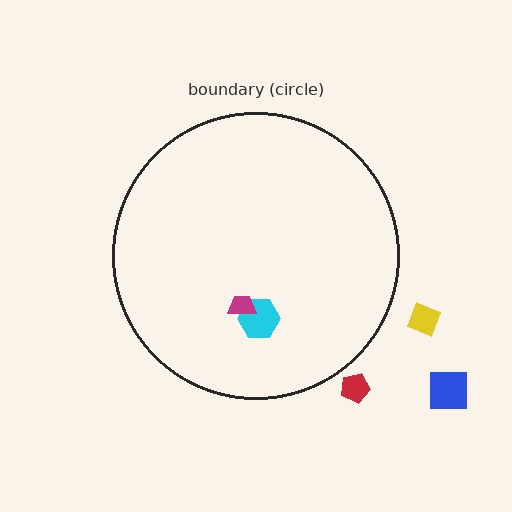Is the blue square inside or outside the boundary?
Outside.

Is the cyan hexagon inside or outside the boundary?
Inside.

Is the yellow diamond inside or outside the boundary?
Outside.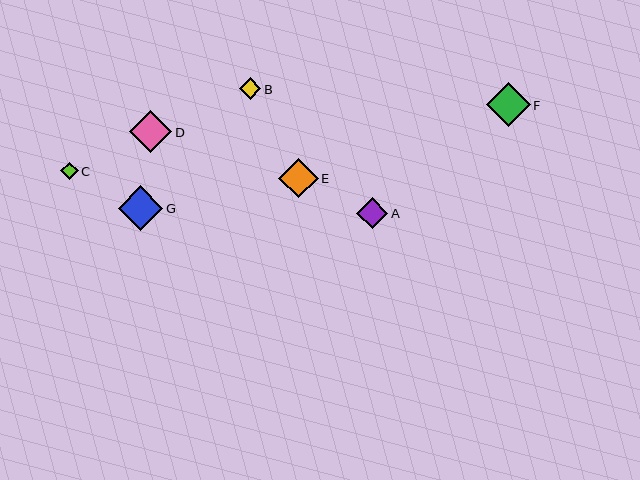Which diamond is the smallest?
Diamond C is the smallest with a size of approximately 17 pixels.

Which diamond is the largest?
Diamond G is the largest with a size of approximately 45 pixels.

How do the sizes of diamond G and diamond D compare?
Diamond G and diamond D are approximately the same size.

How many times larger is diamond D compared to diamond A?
Diamond D is approximately 1.3 times the size of diamond A.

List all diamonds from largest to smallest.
From largest to smallest: G, F, D, E, A, B, C.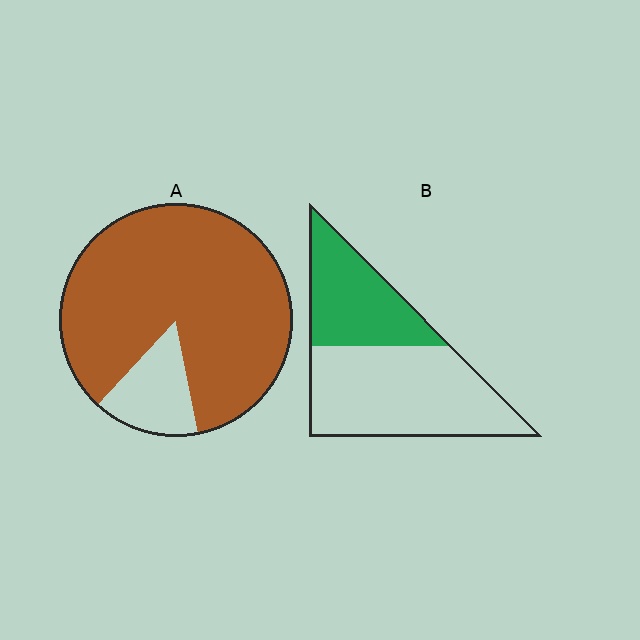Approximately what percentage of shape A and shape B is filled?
A is approximately 85% and B is approximately 40%.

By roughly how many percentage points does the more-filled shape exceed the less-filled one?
By roughly 50 percentage points (A over B).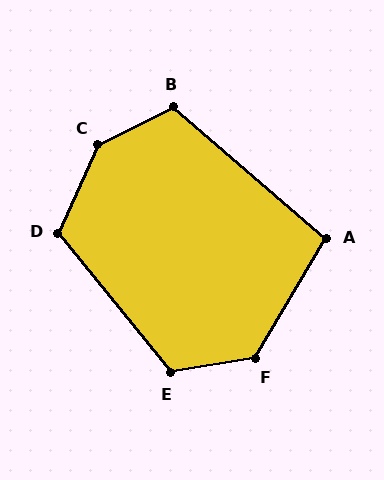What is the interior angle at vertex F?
Approximately 130 degrees (obtuse).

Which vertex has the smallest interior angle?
A, at approximately 100 degrees.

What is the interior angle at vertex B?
Approximately 113 degrees (obtuse).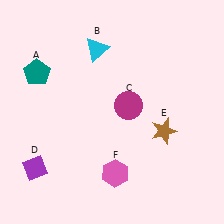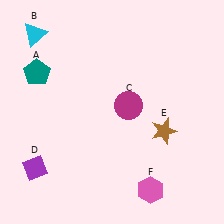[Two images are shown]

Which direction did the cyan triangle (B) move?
The cyan triangle (B) moved left.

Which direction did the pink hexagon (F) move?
The pink hexagon (F) moved right.